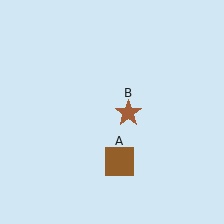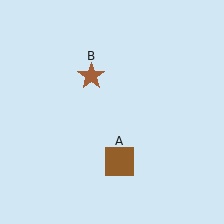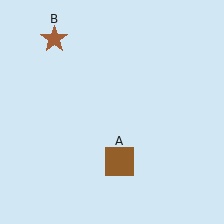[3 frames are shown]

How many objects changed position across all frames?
1 object changed position: brown star (object B).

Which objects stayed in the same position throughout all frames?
Brown square (object A) remained stationary.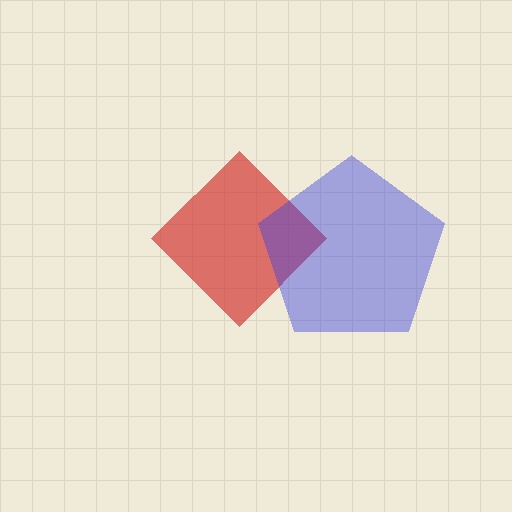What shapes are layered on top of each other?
The layered shapes are: a red diamond, a blue pentagon.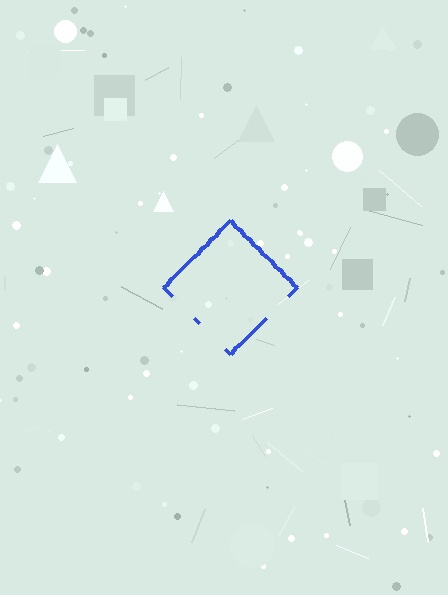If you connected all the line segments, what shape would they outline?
They would outline a diamond.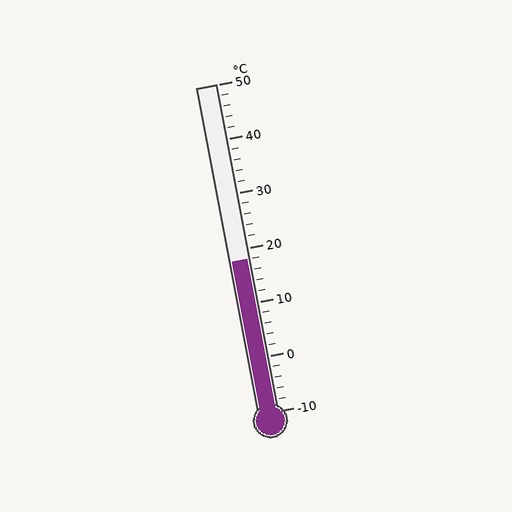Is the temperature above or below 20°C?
The temperature is below 20°C.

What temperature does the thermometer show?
The thermometer shows approximately 18°C.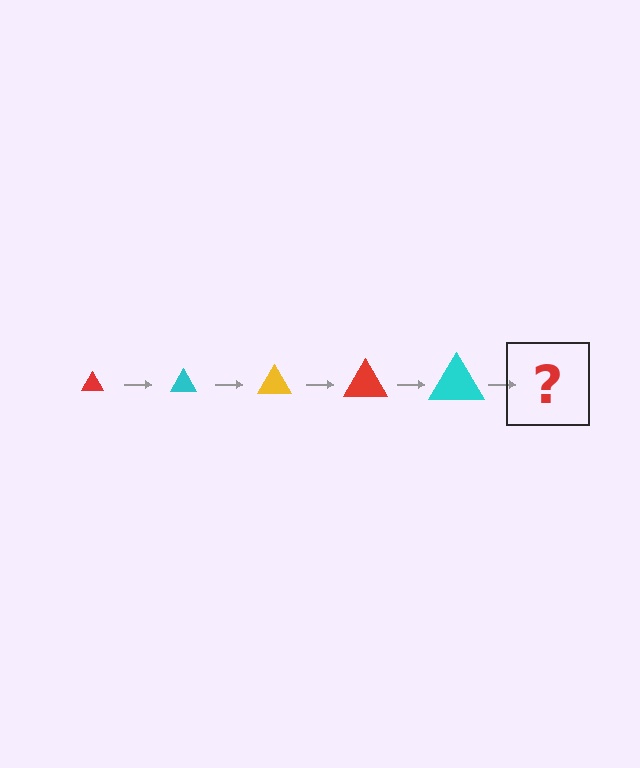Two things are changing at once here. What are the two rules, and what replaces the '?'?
The two rules are that the triangle grows larger each step and the color cycles through red, cyan, and yellow. The '?' should be a yellow triangle, larger than the previous one.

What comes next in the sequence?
The next element should be a yellow triangle, larger than the previous one.